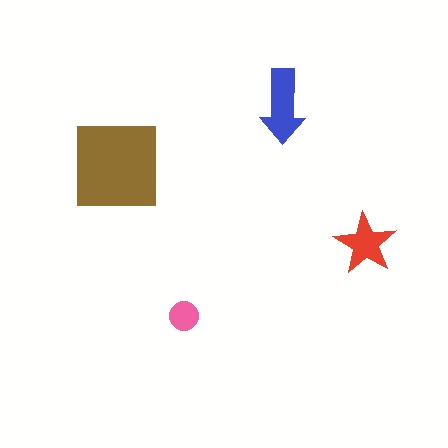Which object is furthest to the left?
The brown square is leftmost.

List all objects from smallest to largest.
The pink circle, the red star, the blue arrow, the brown square.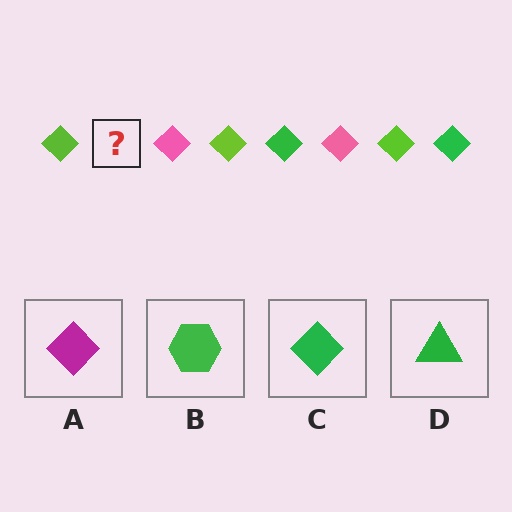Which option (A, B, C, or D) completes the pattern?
C.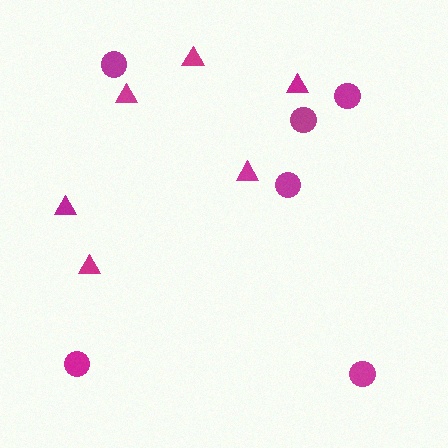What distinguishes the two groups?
There are 2 groups: one group of triangles (6) and one group of circles (6).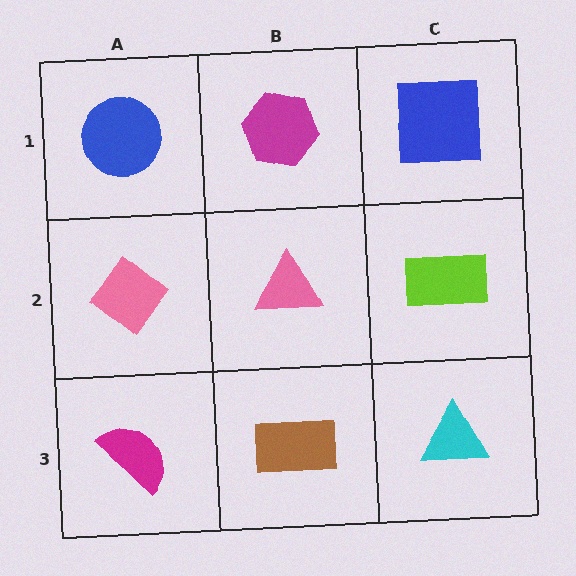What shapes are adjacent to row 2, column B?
A magenta hexagon (row 1, column B), a brown rectangle (row 3, column B), a pink diamond (row 2, column A), a lime rectangle (row 2, column C).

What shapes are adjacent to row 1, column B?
A pink triangle (row 2, column B), a blue circle (row 1, column A), a blue square (row 1, column C).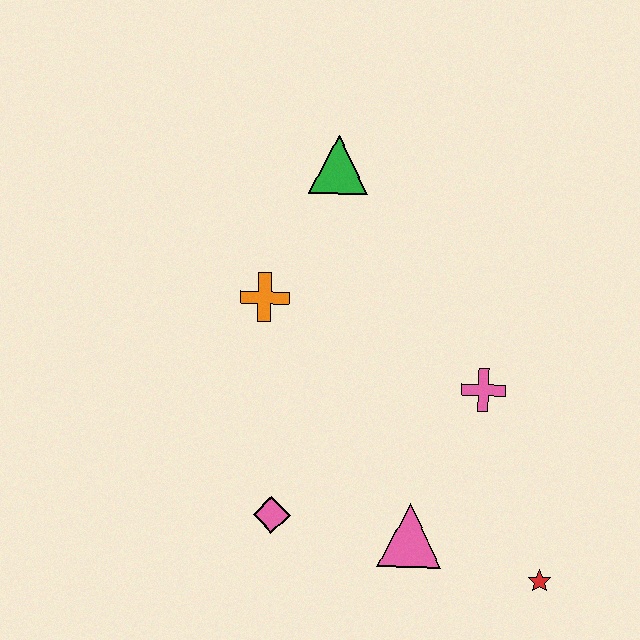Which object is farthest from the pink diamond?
The green triangle is farthest from the pink diamond.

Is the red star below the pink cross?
Yes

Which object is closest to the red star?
The pink triangle is closest to the red star.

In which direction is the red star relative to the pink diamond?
The red star is to the right of the pink diamond.